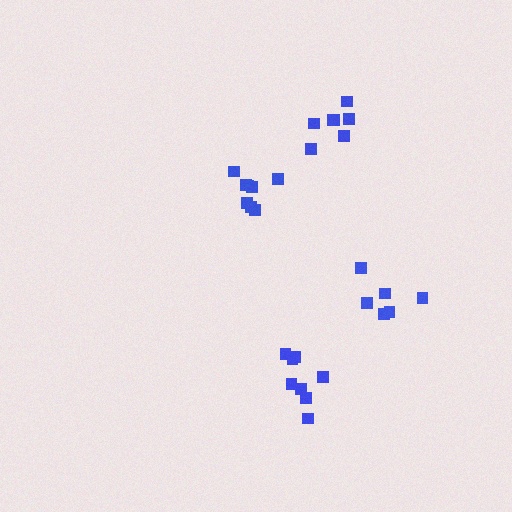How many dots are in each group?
Group 1: 7 dots, Group 2: 6 dots, Group 3: 8 dots, Group 4: 8 dots (29 total).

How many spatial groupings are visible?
There are 4 spatial groupings.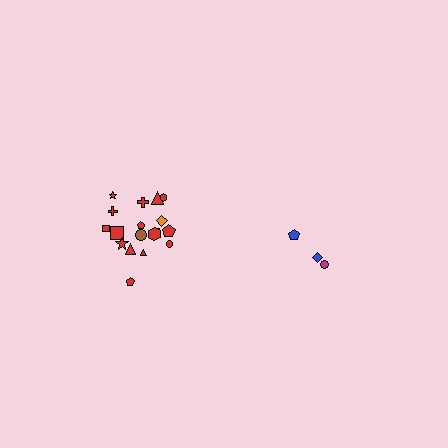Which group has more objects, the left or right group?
The left group.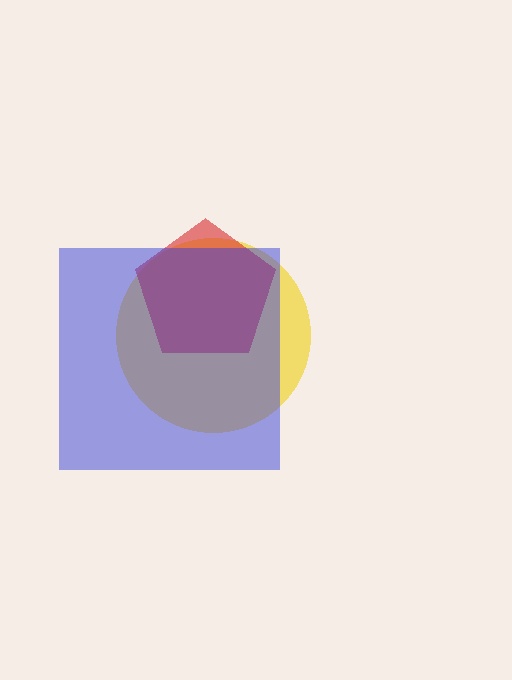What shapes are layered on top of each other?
The layered shapes are: a yellow circle, a red pentagon, a blue square.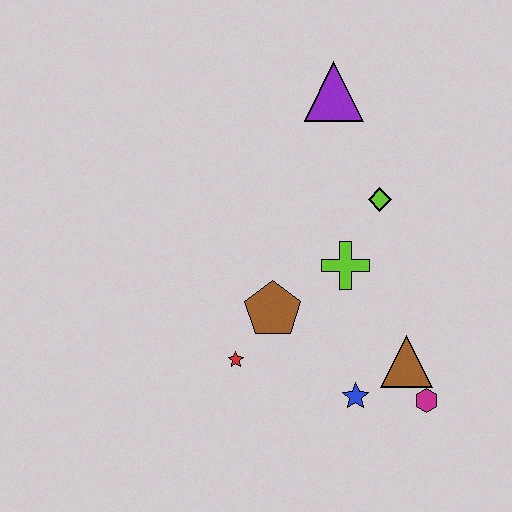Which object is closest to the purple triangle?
The lime diamond is closest to the purple triangle.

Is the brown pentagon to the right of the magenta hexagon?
No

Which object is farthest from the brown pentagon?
The purple triangle is farthest from the brown pentagon.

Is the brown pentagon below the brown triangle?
No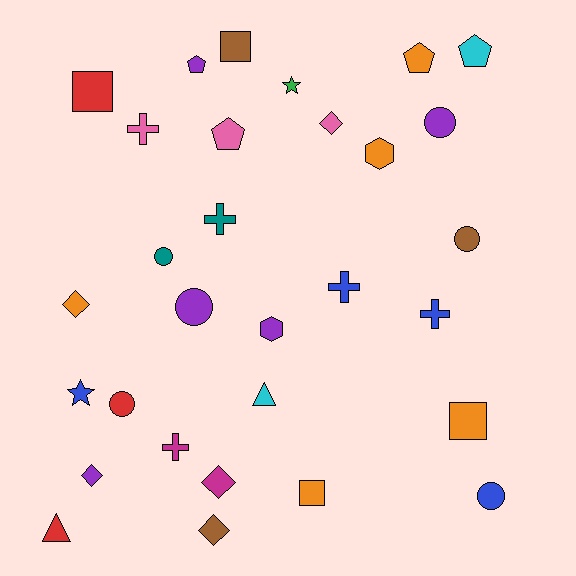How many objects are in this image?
There are 30 objects.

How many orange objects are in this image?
There are 5 orange objects.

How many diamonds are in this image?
There are 5 diamonds.